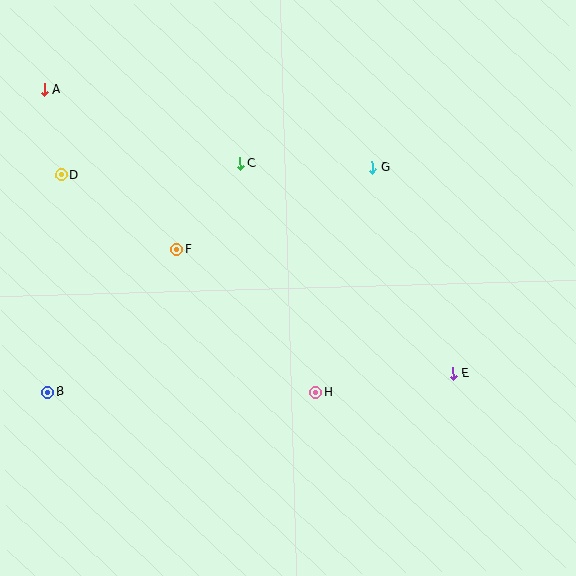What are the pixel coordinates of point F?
Point F is at (177, 249).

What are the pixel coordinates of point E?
Point E is at (453, 373).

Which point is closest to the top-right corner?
Point G is closest to the top-right corner.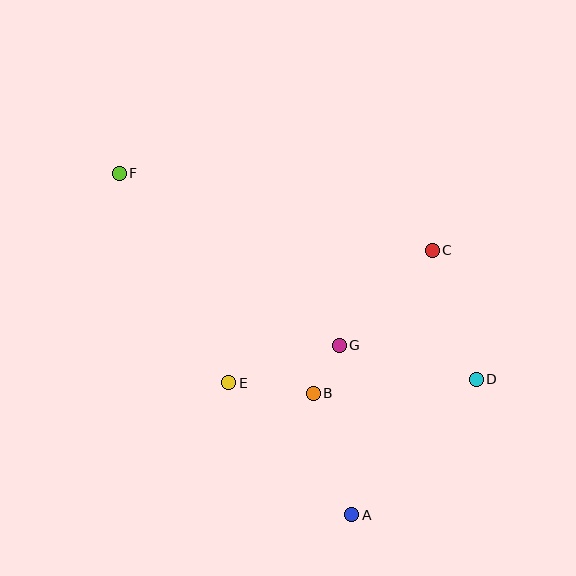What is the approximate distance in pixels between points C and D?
The distance between C and D is approximately 136 pixels.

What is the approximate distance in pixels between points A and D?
The distance between A and D is approximately 184 pixels.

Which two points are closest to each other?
Points B and G are closest to each other.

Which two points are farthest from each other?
Points A and F are farthest from each other.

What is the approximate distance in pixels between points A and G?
The distance between A and G is approximately 170 pixels.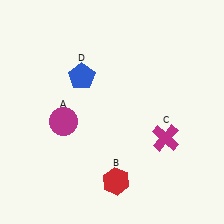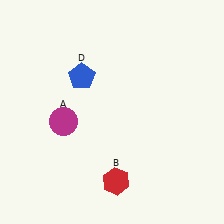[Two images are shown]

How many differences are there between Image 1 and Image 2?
There is 1 difference between the two images.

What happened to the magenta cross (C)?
The magenta cross (C) was removed in Image 2. It was in the bottom-right area of Image 1.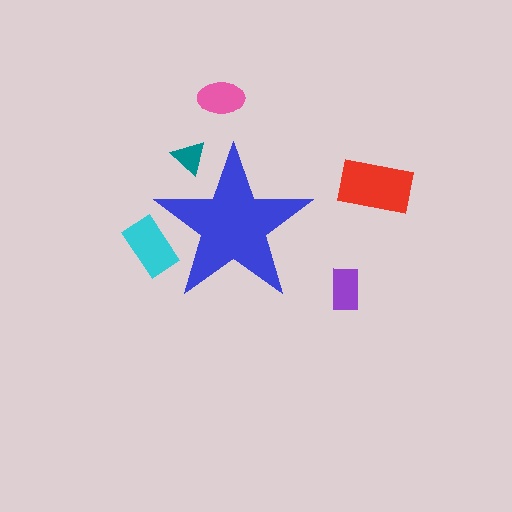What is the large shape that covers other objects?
A blue star.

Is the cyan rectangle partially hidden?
Yes, the cyan rectangle is partially hidden behind the blue star.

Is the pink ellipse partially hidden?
No, the pink ellipse is fully visible.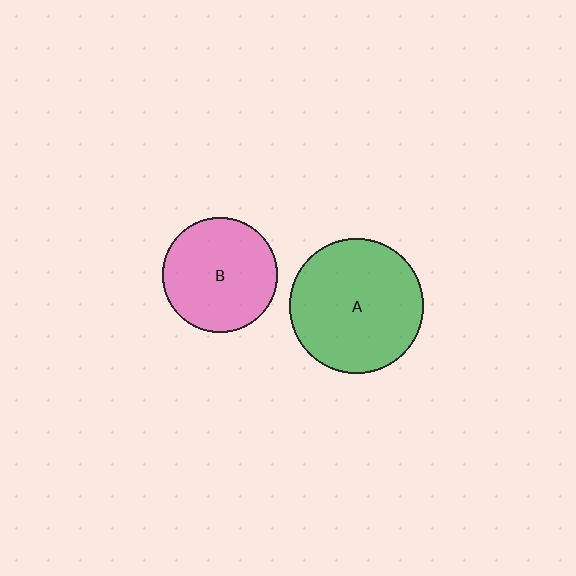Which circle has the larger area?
Circle A (green).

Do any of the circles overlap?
No, none of the circles overlap.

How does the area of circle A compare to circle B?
Approximately 1.4 times.